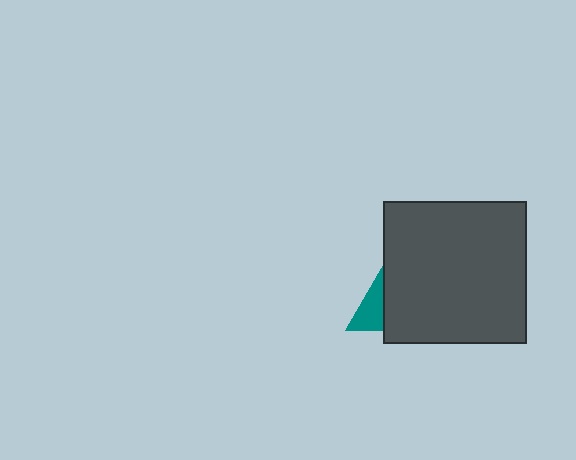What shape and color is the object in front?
The object in front is a dark gray square.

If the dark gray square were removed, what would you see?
You would see the complete teal triangle.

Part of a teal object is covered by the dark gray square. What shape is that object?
It is a triangle.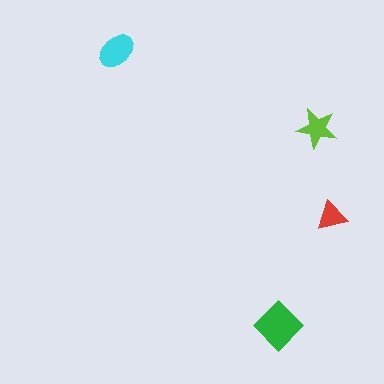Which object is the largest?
The green diamond.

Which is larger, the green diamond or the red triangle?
The green diamond.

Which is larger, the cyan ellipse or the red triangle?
The cyan ellipse.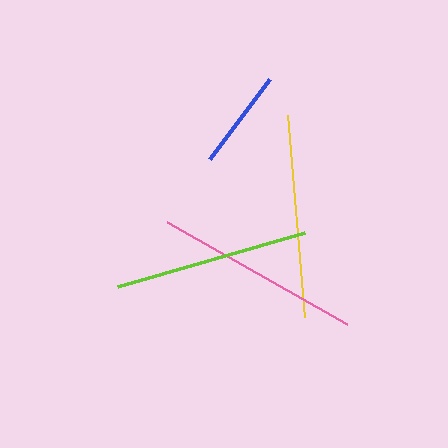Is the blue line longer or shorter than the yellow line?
The yellow line is longer than the blue line.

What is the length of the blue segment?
The blue segment is approximately 100 pixels long.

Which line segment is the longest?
The pink line is the longest at approximately 206 pixels.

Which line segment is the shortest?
The blue line is the shortest at approximately 100 pixels.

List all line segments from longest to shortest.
From longest to shortest: pink, yellow, lime, blue.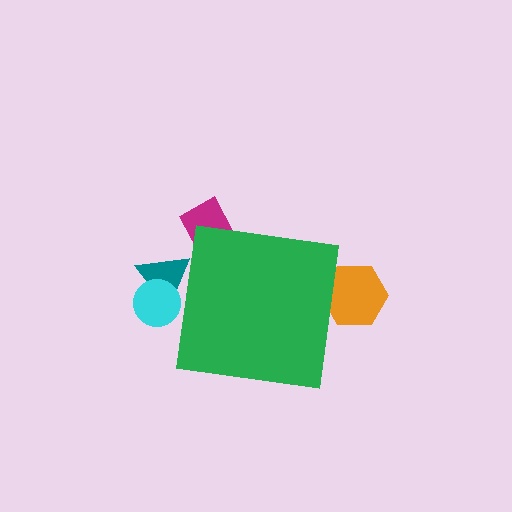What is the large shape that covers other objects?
A green square.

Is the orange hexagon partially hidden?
Yes, the orange hexagon is partially hidden behind the green square.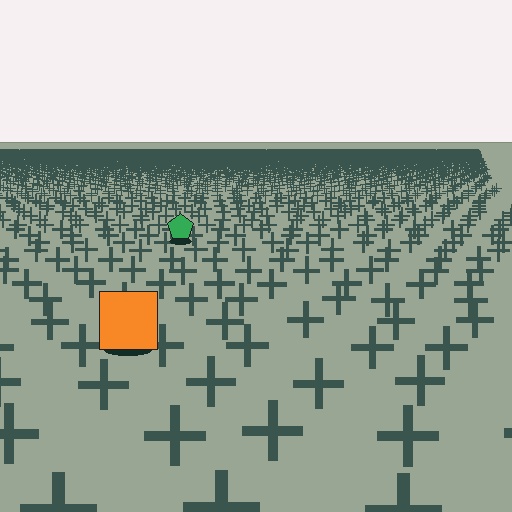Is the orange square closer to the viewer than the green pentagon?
Yes. The orange square is closer — you can tell from the texture gradient: the ground texture is coarser near it.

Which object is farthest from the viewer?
The green pentagon is farthest from the viewer. It appears smaller and the ground texture around it is denser.